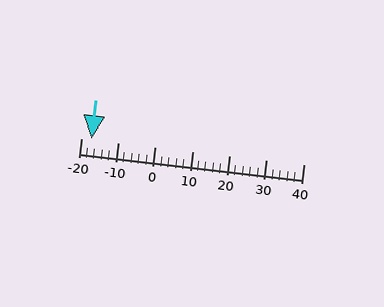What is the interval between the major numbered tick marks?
The major tick marks are spaced 10 units apart.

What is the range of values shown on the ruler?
The ruler shows values from -20 to 40.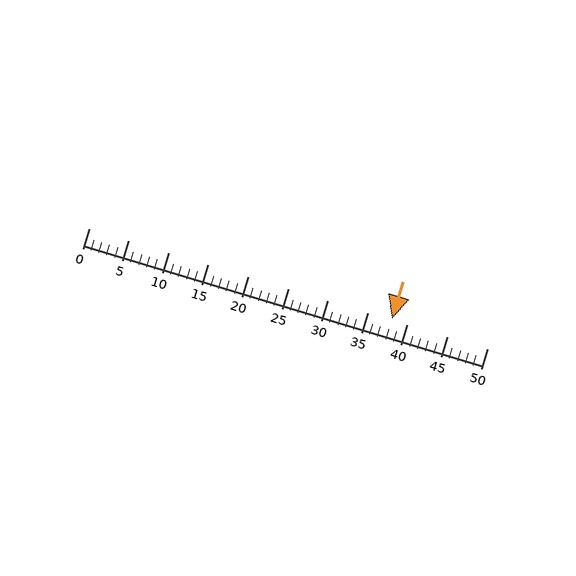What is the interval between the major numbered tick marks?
The major tick marks are spaced 5 units apart.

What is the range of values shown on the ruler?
The ruler shows values from 0 to 50.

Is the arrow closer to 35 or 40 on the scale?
The arrow is closer to 40.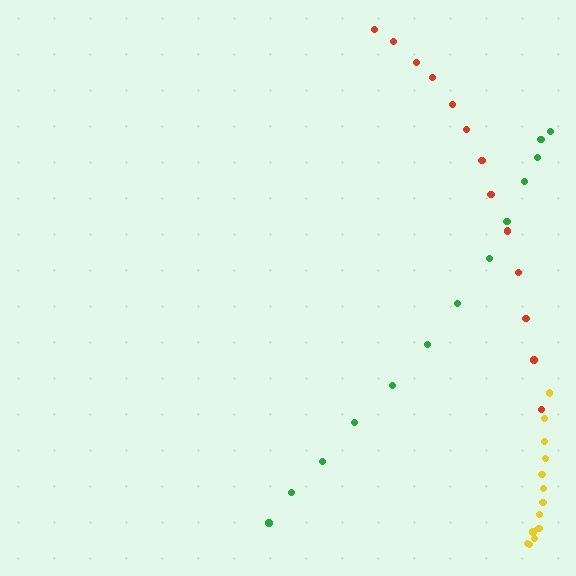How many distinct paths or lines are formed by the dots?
There are 3 distinct paths.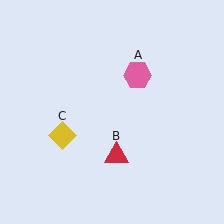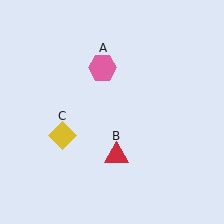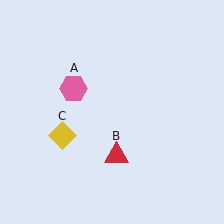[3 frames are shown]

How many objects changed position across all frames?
1 object changed position: pink hexagon (object A).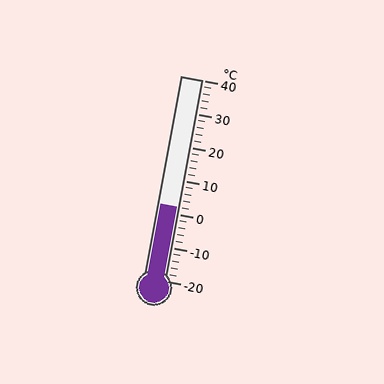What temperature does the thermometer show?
The thermometer shows approximately 2°C.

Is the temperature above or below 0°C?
The temperature is above 0°C.